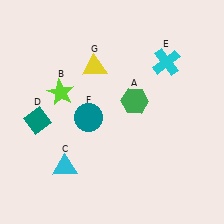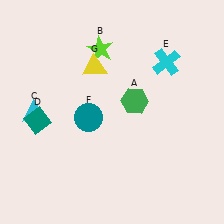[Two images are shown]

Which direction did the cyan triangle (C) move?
The cyan triangle (C) moved up.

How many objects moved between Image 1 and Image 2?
2 objects moved between the two images.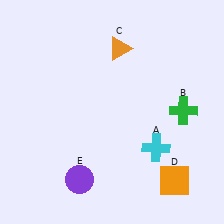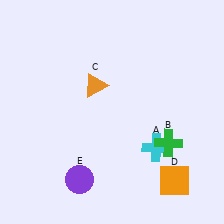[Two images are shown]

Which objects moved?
The objects that moved are: the green cross (B), the orange triangle (C).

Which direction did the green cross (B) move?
The green cross (B) moved down.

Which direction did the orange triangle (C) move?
The orange triangle (C) moved down.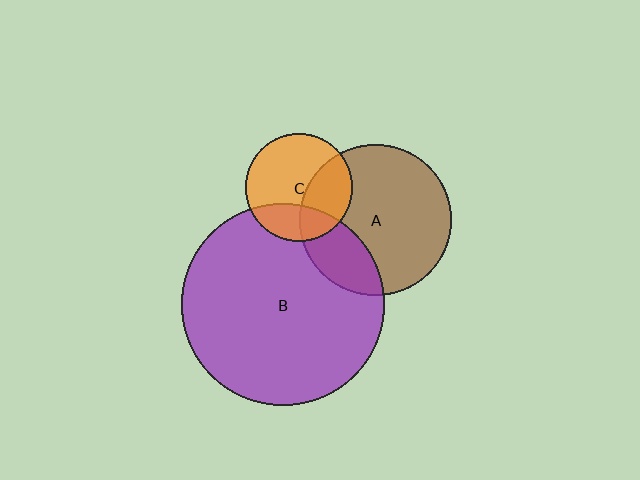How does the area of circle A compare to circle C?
Approximately 2.0 times.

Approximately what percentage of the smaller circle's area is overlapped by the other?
Approximately 25%.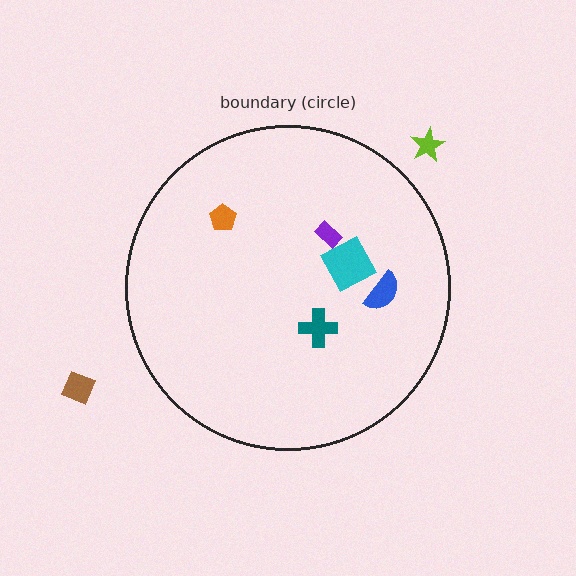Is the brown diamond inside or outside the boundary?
Outside.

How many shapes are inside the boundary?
5 inside, 2 outside.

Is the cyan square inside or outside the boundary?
Inside.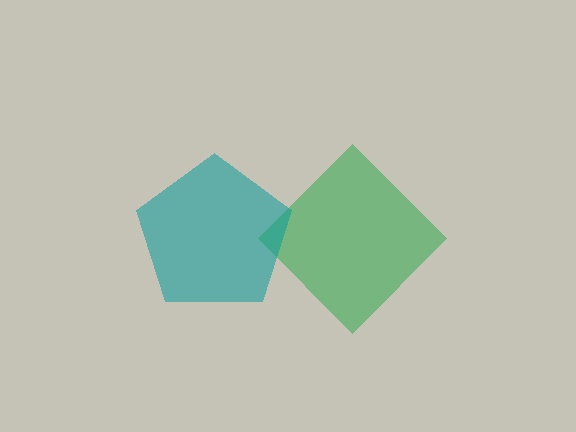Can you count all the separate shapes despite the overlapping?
Yes, there are 2 separate shapes.